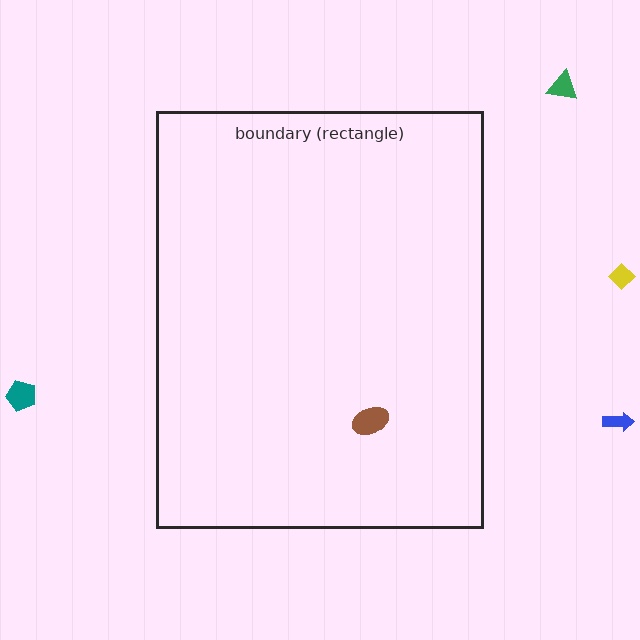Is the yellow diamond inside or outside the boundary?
Outside.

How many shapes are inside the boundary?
1 inside, 4 outside.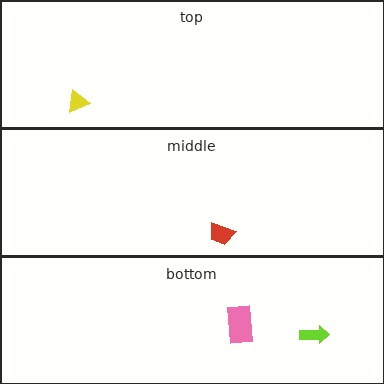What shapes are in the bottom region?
The lime arrow, the pink rectangle.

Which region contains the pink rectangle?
The bottom region.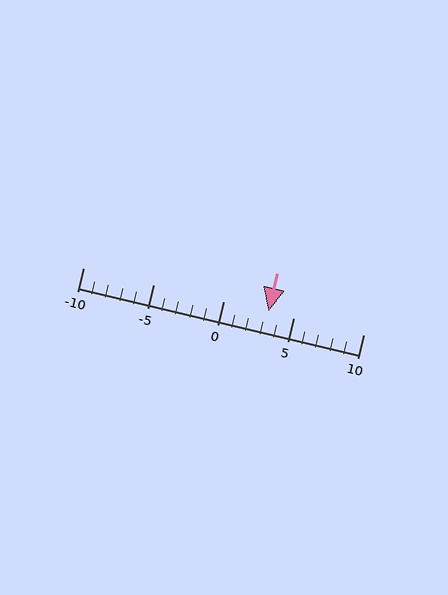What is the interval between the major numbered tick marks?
The major tick marks are spaced 5 units apart.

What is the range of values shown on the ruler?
The ruler shows values from -10 to 10.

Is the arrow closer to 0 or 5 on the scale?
The arrow is closer to 5.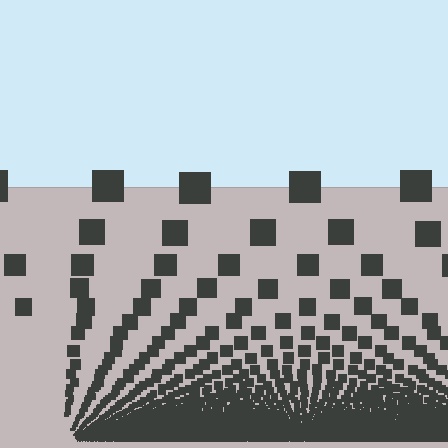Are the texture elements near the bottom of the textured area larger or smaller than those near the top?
Smaller. The gradient is inverted — elements near the bottom are smaller and denser.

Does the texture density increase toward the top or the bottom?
Density increases toward the bottom.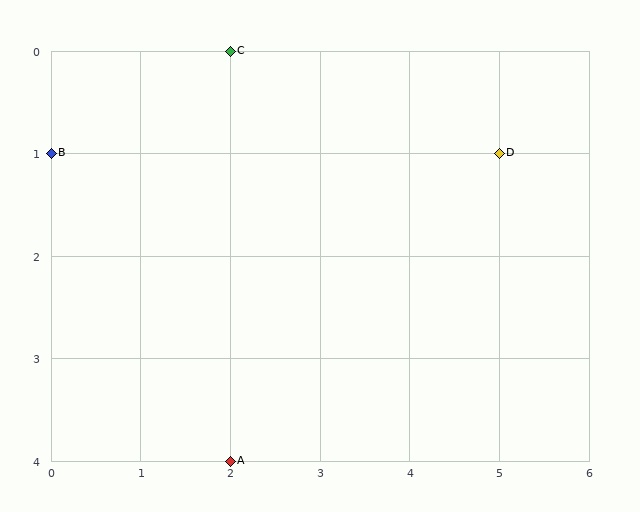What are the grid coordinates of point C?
Point C is at grid coordinates (2, 0).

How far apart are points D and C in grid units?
Points D and C are 3 columns and 1 row apart (about 3.2 grid units diagonally).